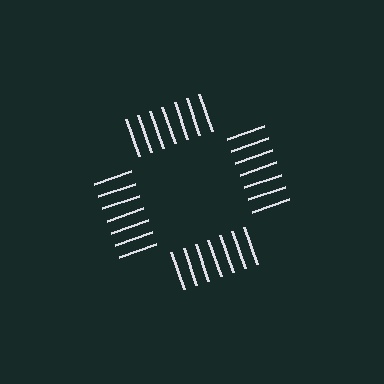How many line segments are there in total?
28 — 7 along each of the 4 edges.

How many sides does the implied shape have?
4 sides — the line-ends trace a square.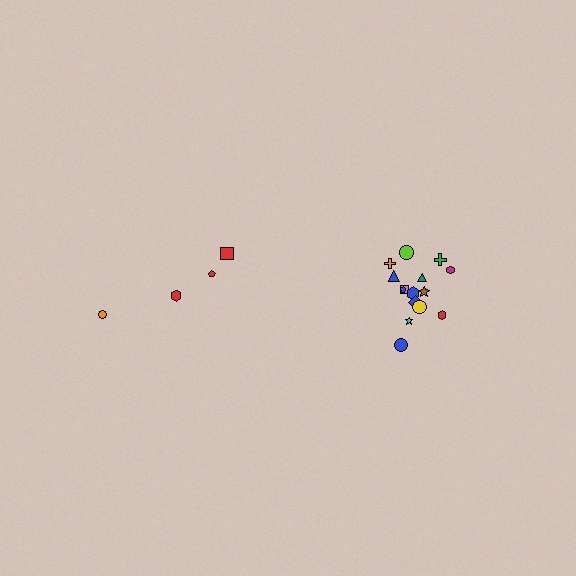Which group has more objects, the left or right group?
The right group.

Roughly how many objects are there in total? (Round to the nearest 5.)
Roughly 20 objects in total.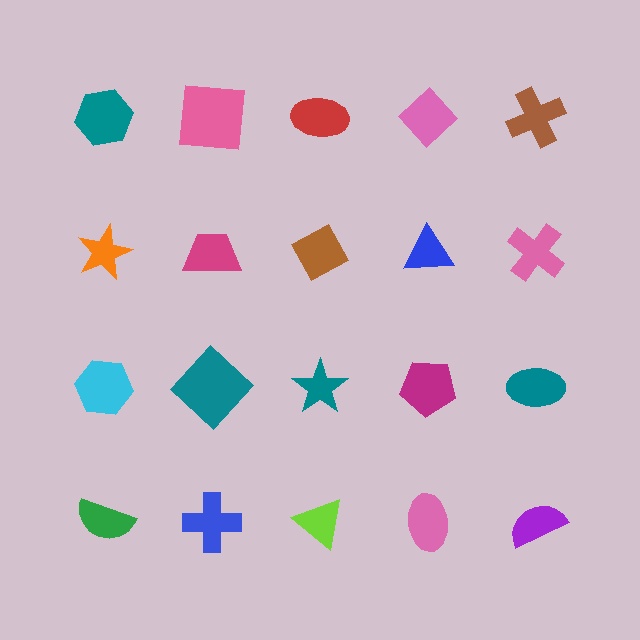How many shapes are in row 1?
5 shapes.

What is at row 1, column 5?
A brown cross.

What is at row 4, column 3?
A lime triangle.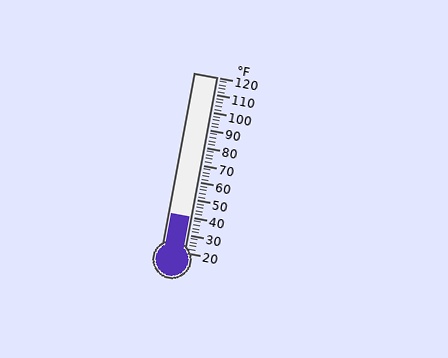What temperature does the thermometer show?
The thermometer shows approximately 40°F.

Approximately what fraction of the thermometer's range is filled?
The thermometer is filled to approximately 20% of its range.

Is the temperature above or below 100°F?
The temperature is below 100°F.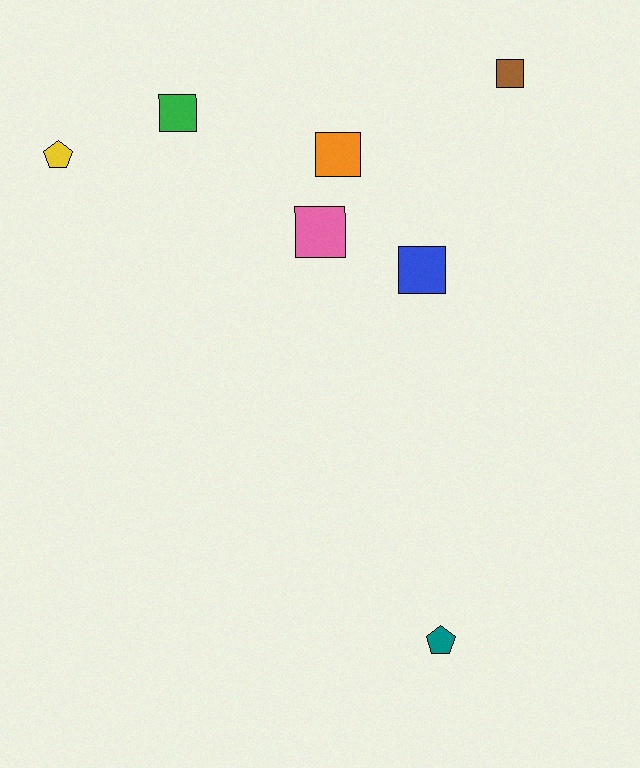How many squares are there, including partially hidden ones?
There are 5 squares.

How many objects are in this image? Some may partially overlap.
There are 7 objects.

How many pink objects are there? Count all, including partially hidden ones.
There is 1 pink object.